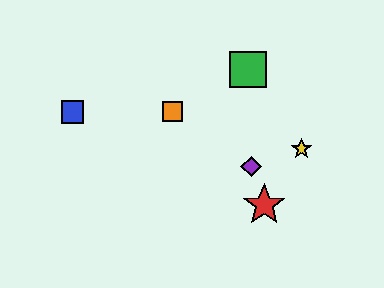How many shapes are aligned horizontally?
2 shapes (the blue square, the orange square) are aligned horizontally.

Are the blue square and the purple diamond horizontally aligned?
No, the blue square is at y≈112 and the purple diamond is at y≈167.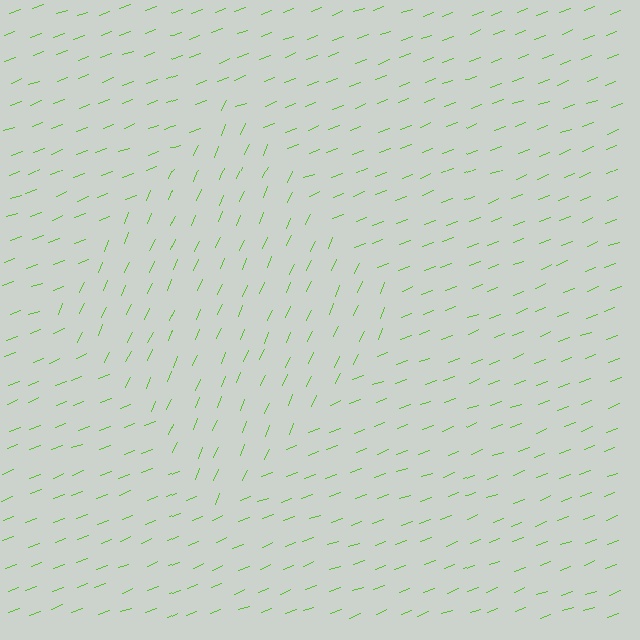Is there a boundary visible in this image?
Yes, there is a texture boundary formed by a change in line orientation.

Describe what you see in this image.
The image is filled with small lime line segments. A diamond region in the image has lines oriented differently from the surrounding lines, creating a visible texture boundary.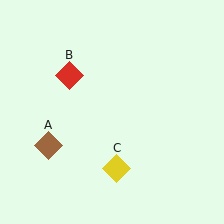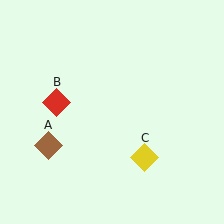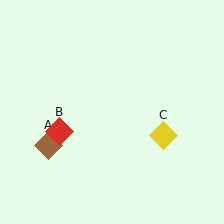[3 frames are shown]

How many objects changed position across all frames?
2 objects changed position: red diamond (object B), yellow diamond (object C).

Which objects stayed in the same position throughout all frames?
Brown diamond (object A) remained stationary.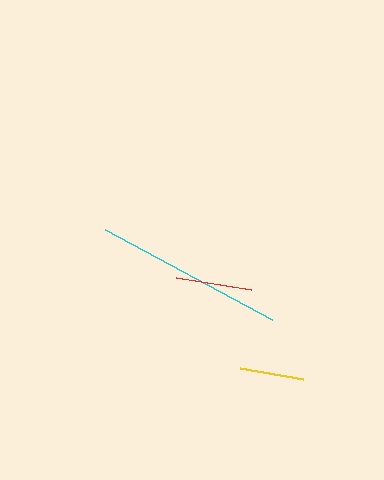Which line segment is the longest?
The cyan line is the longest at approximately 190 pixels.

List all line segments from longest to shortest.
From longest to shortest: cyan, red, yellow.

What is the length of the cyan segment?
The cyan segment is approximately 190 pixels long.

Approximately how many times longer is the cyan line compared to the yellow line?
The cyan line is approximately 3.0 times the length of the yellow line.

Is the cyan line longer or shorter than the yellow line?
The cyan line is longer than the yellow line.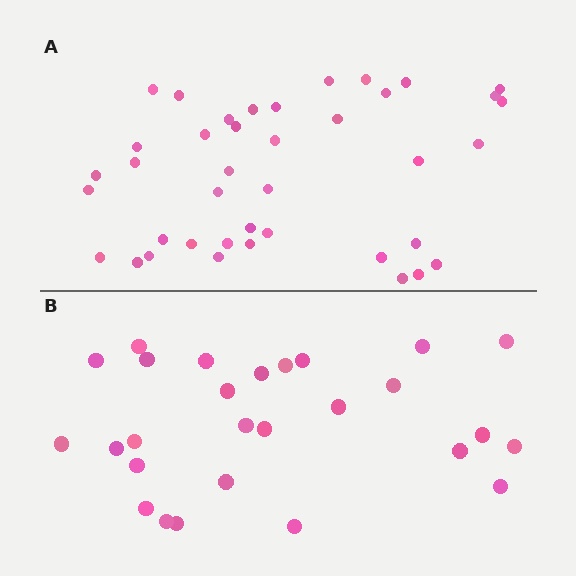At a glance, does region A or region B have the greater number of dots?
Region A (the top region) has more dots.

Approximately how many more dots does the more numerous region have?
Region A has approximately 15 more dots than region B.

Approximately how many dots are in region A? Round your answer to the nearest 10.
About 40 dots.